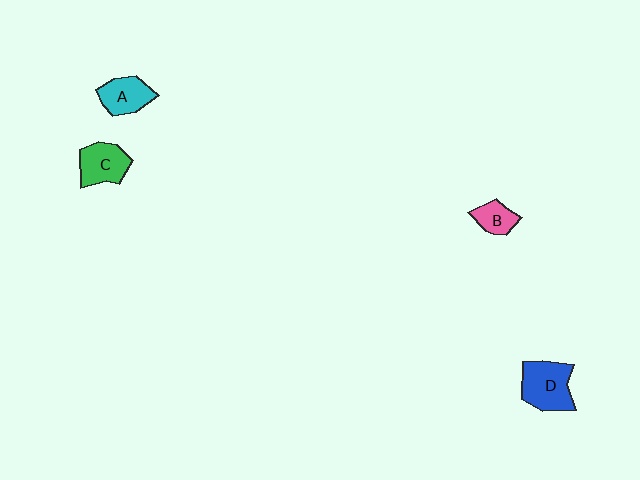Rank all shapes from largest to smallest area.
From largest to smallest: D (blue), C (green), A (cyan), B (pink).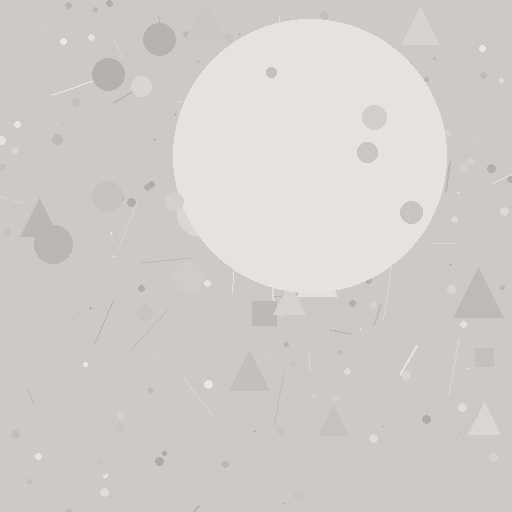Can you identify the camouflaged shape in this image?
The camouflaged shape is a circle.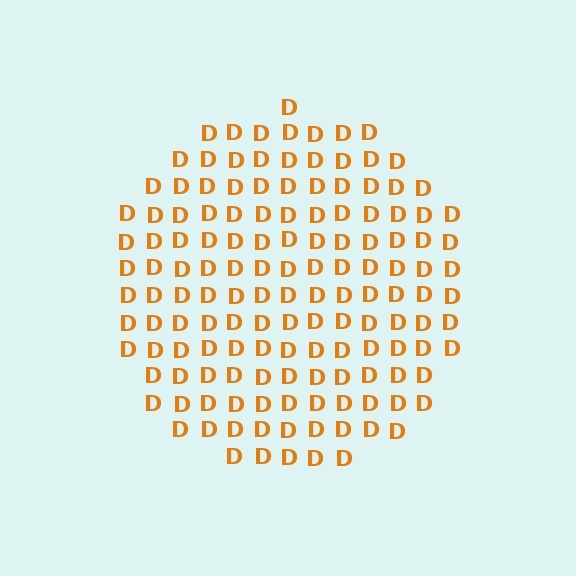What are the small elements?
The small elements are letter D's.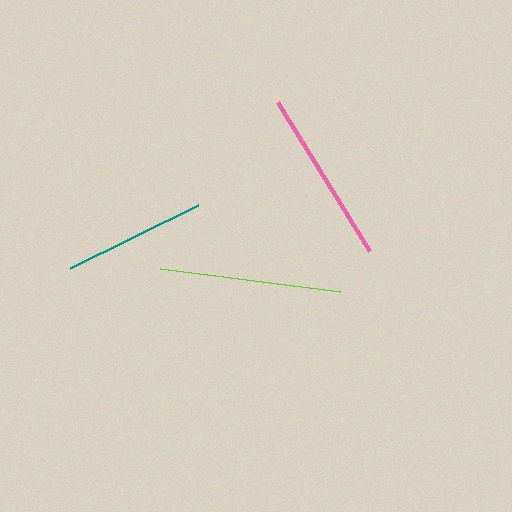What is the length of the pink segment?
The pink segment is approximately 175 pixels long.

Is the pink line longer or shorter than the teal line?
The pink line is longer than the teal line.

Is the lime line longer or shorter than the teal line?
The lime line is longer than the teal line.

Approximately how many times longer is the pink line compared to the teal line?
The pink line is approximately 1.2 times the length of the teal line.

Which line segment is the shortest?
The teal line is the shortest at approximately 143 pixels.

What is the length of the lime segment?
The lime segment is approximately 182 pixels long.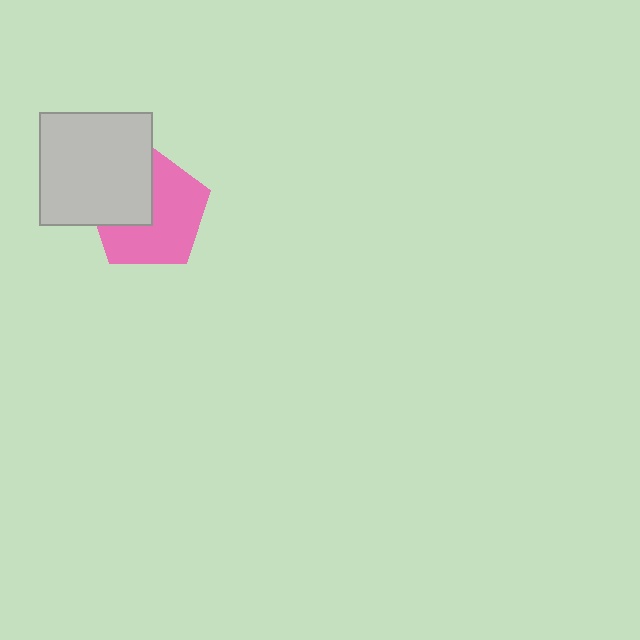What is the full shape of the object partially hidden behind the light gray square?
The partially hidden object is a pink pentagon.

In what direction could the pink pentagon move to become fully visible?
The pink pentagon could move toward the lower-right. That would shift it out from behind the light gray square entirely.